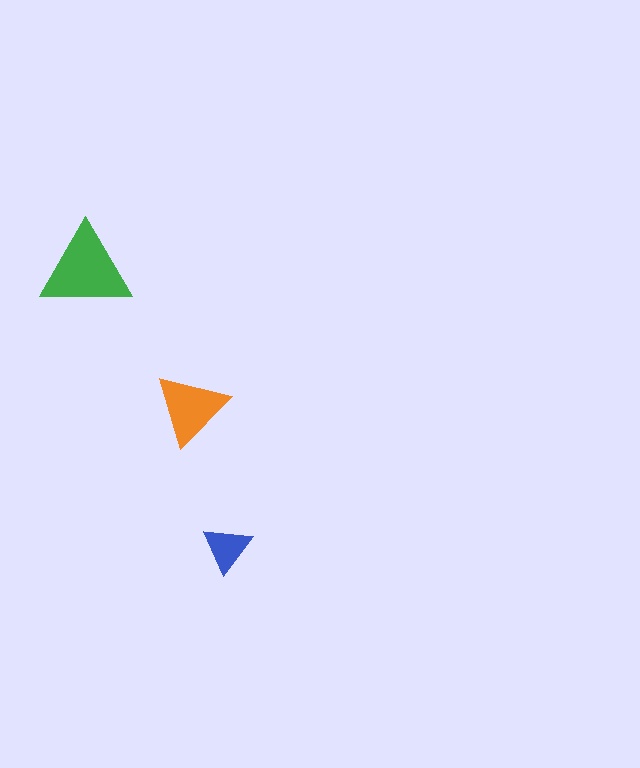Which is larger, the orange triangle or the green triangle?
The green one.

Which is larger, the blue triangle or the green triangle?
The green one.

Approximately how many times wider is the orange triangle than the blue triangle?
About 1.5 times wider.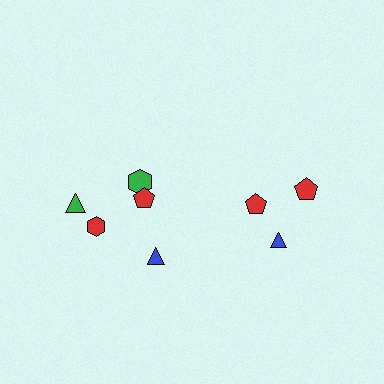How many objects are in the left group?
There are 5 objects.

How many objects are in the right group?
There are 3 objects.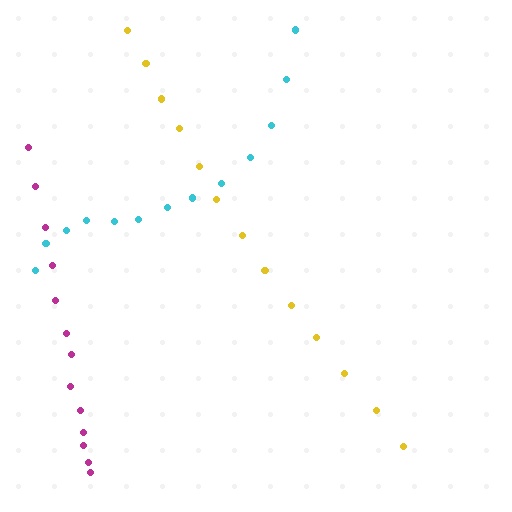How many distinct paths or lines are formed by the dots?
There are 3 distinct paths.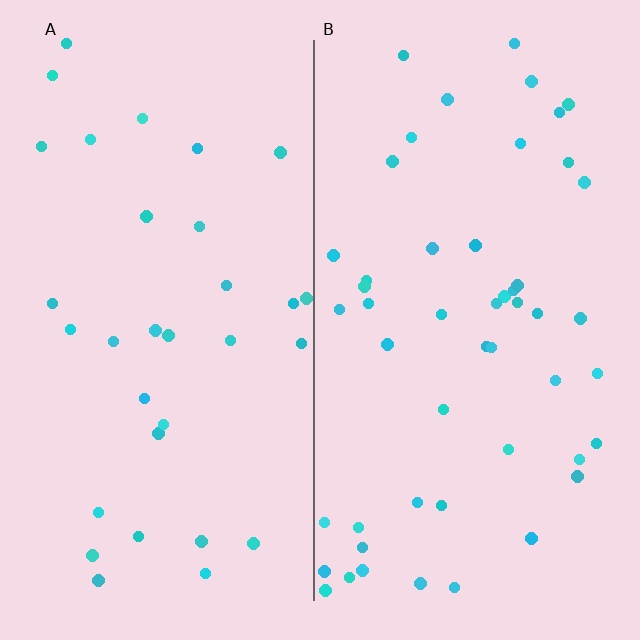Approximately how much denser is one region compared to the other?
Approximately 1.6× — region B over region A.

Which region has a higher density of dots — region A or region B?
B (the right).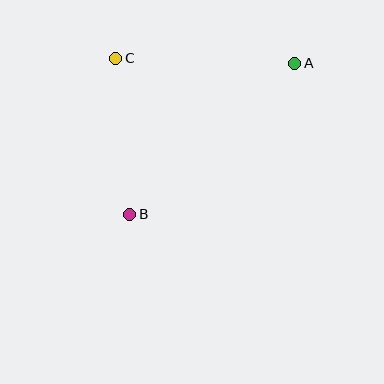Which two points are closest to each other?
Points B and C are closest to each other.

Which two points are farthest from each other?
Points A and B are farthest from each other.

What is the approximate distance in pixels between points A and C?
The distance between A and C is approximately 179 pixels.